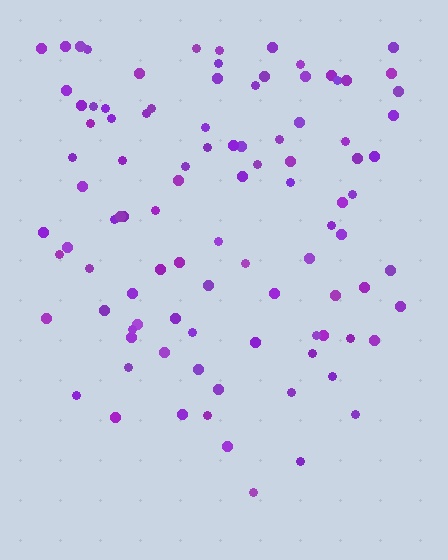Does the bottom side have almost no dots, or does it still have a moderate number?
Still a moderate number, just noticeably fewer than the top.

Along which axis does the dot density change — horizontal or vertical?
Vertical.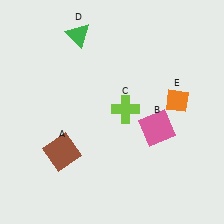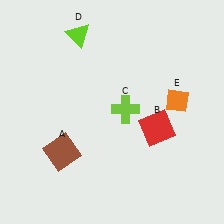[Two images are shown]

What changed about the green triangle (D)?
In Image 1, D is green. In Image 2, it changed to lime.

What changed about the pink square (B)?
In Image 1, B is pink. In Image 2, it changed to red.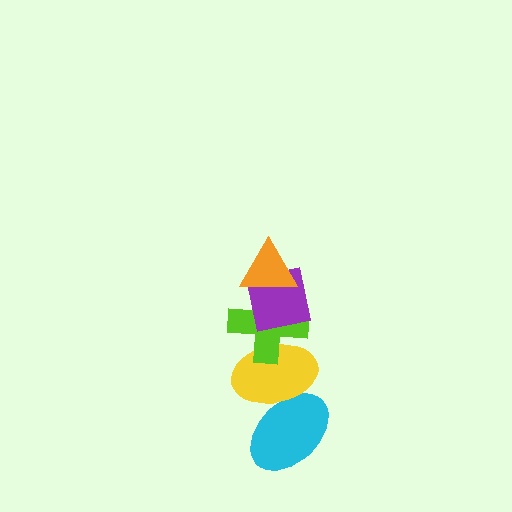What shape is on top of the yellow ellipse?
The lime cross is on top of the yellow ellipse.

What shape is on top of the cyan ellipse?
The yellow ellipse is on top of the cyan ellipse.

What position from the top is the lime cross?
The lime cross is 3rd from the top.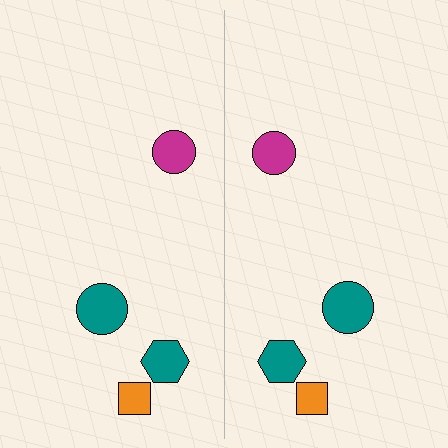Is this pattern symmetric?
Yes, this pattern has bilateral (reflection) symmetry.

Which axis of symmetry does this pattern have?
The pattern has a vertical axis of symmetry running through the center of the image.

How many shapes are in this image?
There are 8 shapes in this image.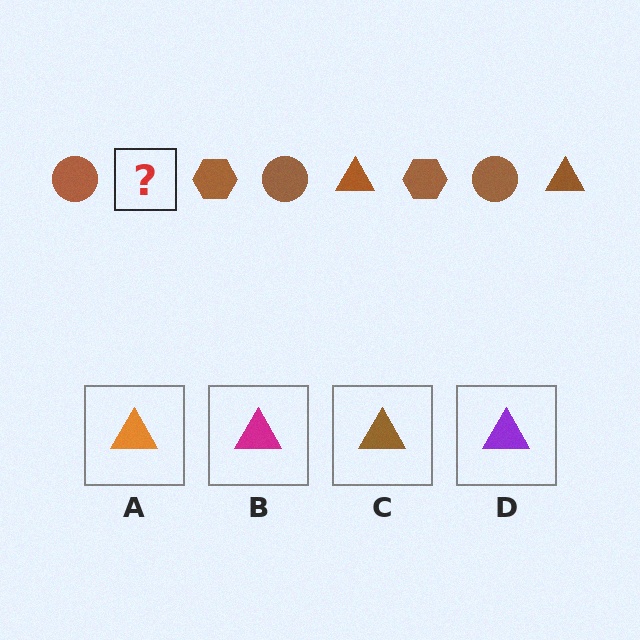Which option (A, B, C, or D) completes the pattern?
C.